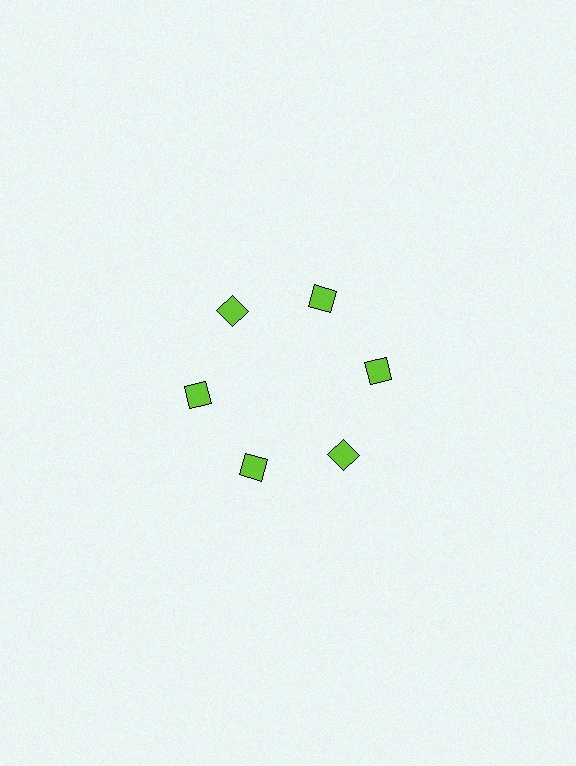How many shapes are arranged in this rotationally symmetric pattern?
There are 6 shapes, arranged in 6 groups of 1.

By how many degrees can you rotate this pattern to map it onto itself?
The pattern maps onto itself every 60 degrees of rotation.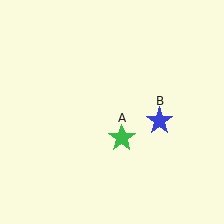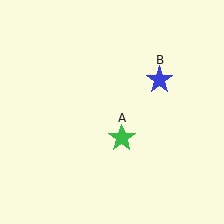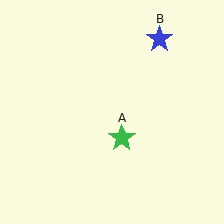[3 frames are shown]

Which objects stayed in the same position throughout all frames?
Green star (object A) remained stationary.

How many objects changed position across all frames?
1 object changed position: blue star (object B).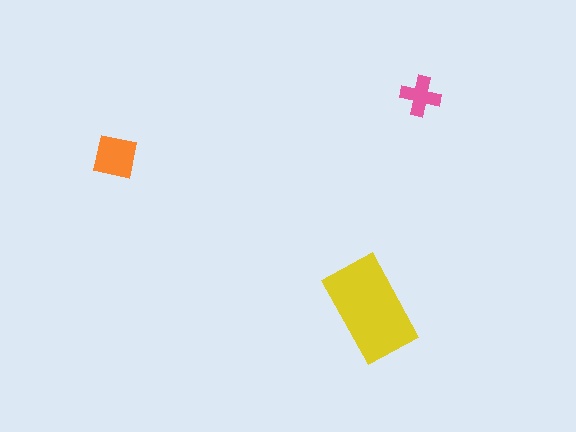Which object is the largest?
The yellow rectangle.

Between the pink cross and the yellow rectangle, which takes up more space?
The yellow rectangle.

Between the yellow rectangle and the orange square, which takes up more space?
The yellow rectangle.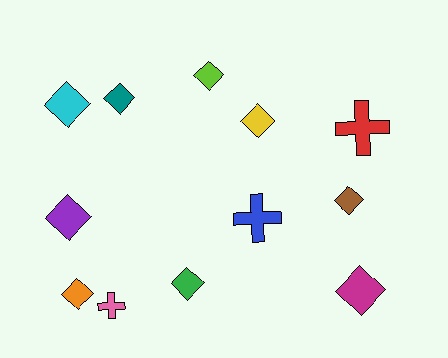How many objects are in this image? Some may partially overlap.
There are 12 objects.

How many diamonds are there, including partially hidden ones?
There are 9 diamonds.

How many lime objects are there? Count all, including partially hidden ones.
There is 1 lime object.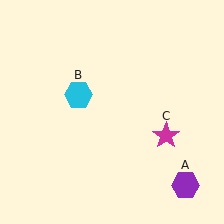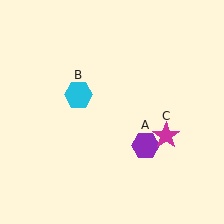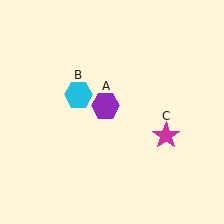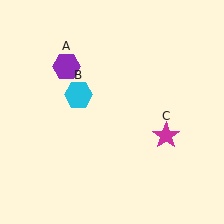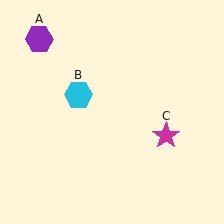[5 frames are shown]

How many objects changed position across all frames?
1 object changed position: purple hexagon (object A).